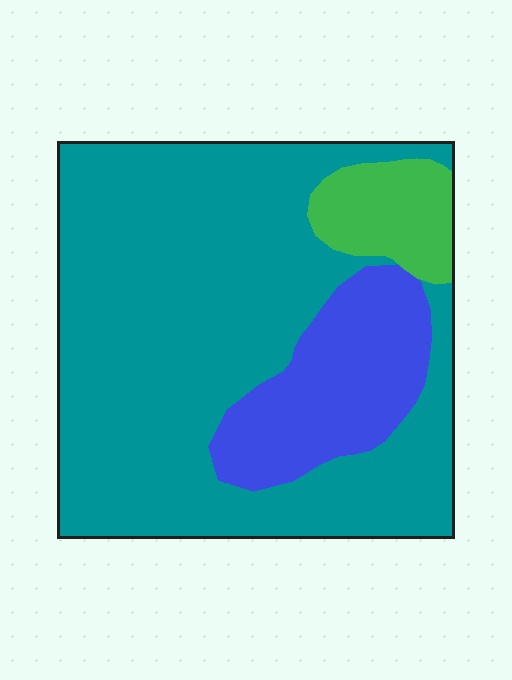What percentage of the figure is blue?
Blue takes up about one sixth (1/6) of the figure.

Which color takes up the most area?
Teal, at roughly 75%.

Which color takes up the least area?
Green, at roughly 10%.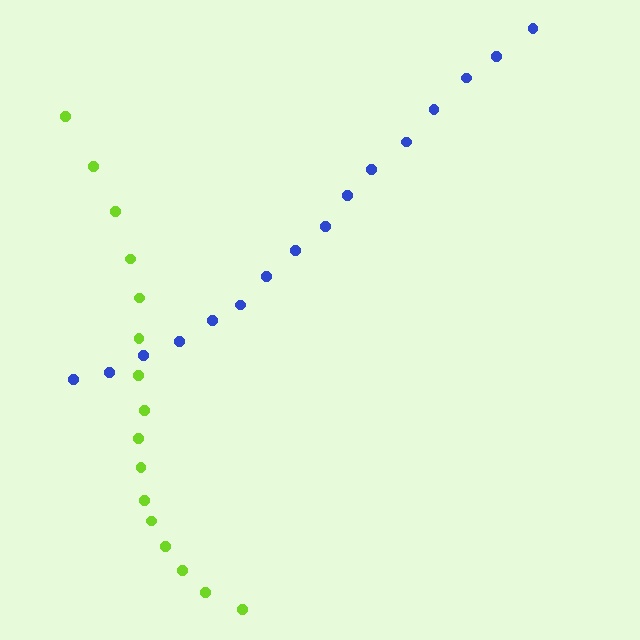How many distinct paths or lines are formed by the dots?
There are 2 distinct paths.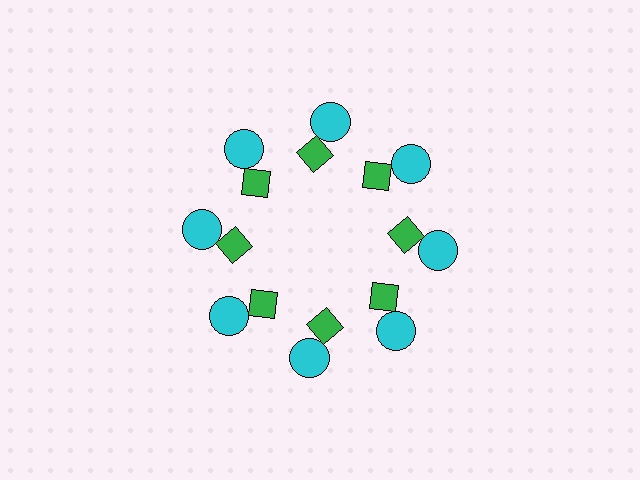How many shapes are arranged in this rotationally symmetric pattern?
There are 16 shapes, arranged in 8 groups of 2.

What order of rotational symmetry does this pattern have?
This pattern has 8-fold rotational symmetry.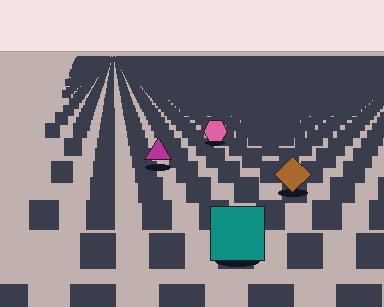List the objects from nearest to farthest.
From nearest to farthest: the teal square, the brown diamond, the magenta triangle, the pink hexagon.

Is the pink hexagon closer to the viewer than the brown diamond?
No. The brown diamond is closer — you can tell from the texture gradient: the ground texture is coarser near it.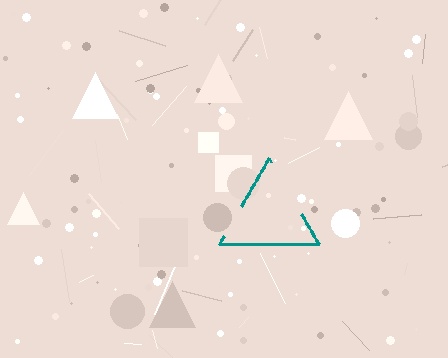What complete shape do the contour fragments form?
The contour fragments form a triangle.